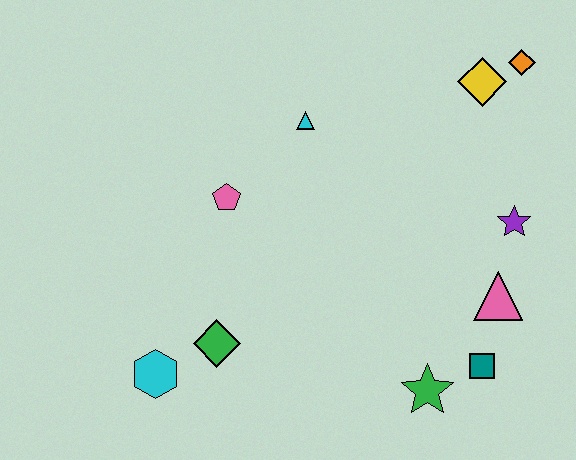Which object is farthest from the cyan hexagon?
The orange diamond is farthest from the cyan hexagon.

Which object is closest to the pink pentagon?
The cyan triangle is closest to the pink pentagon.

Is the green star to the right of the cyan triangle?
Yes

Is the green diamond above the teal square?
Yes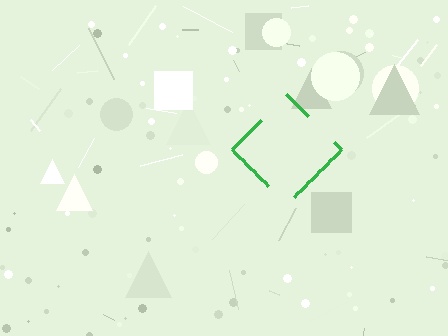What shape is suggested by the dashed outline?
The dashed outline suggests a diamond.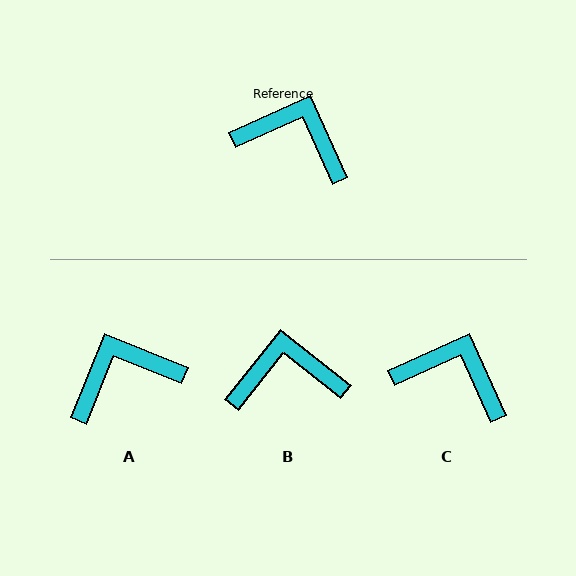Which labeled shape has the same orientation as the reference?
C.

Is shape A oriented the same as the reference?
No, it is off by about 44 degrees.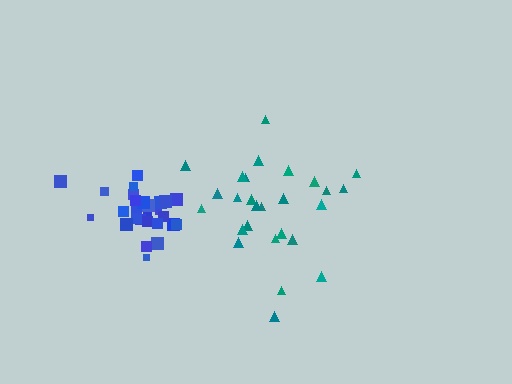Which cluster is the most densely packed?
Blue.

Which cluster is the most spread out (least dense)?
Teal.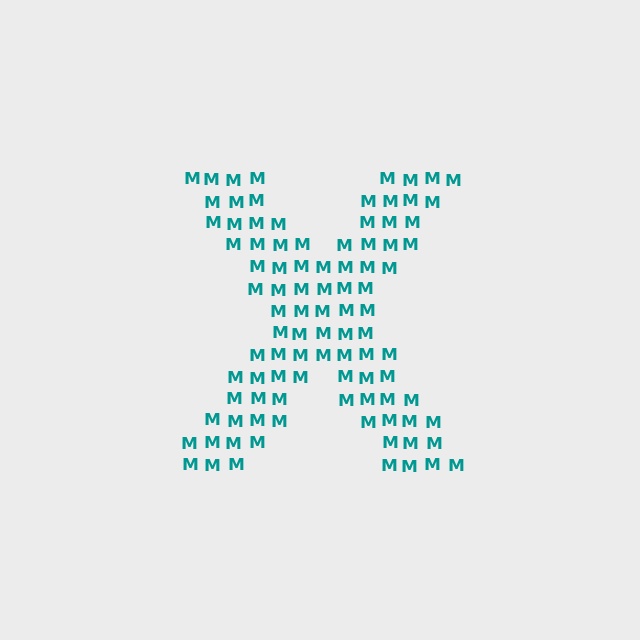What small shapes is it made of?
It is made of small letter M's.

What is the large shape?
The large shape is the letter X.